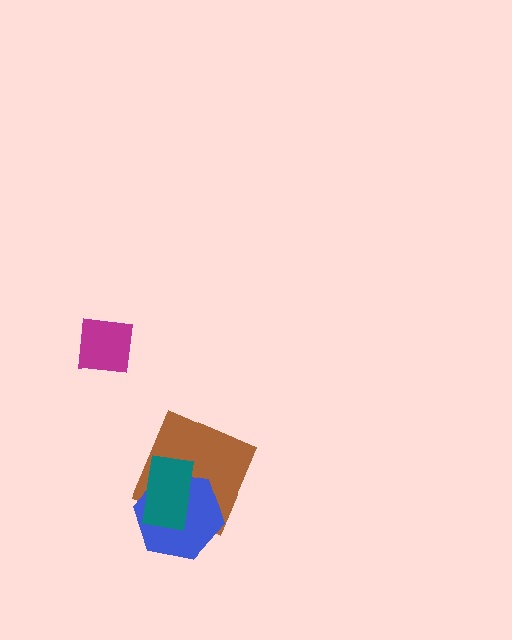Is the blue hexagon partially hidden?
Yes, it is partially covered by another shape.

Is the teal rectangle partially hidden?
No, no other shape covers it.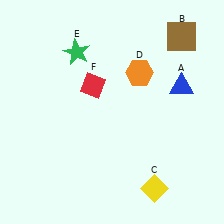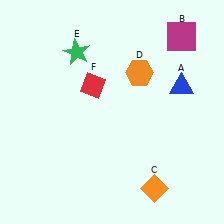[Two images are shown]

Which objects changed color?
B changed from brown to magenta. C changed from yellow to orange.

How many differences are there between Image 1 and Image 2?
There are 2 differences between the two images.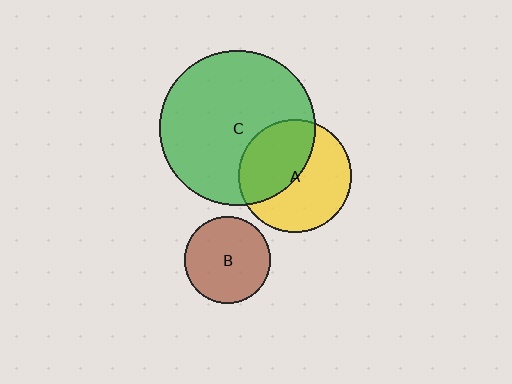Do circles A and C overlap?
Yes.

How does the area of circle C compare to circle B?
Approximately 3.2 times.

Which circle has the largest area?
Circle C (green).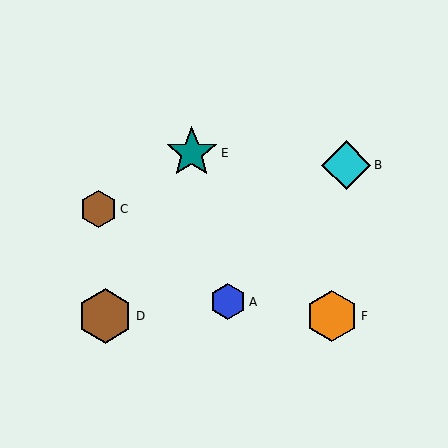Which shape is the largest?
The brown hexagon (labeled D) is the largest.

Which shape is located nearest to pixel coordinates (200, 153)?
The teal star (labeled E) at (192, 153) is nearest to that location.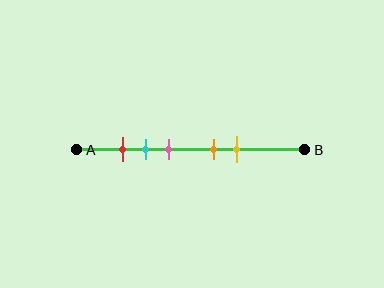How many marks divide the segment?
There are 5 marks dividing the segment.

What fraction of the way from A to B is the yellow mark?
The yellow mark is approximately 70% (0.7) of the way from A to B.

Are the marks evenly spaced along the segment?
No, the marks are not evenly spaced.